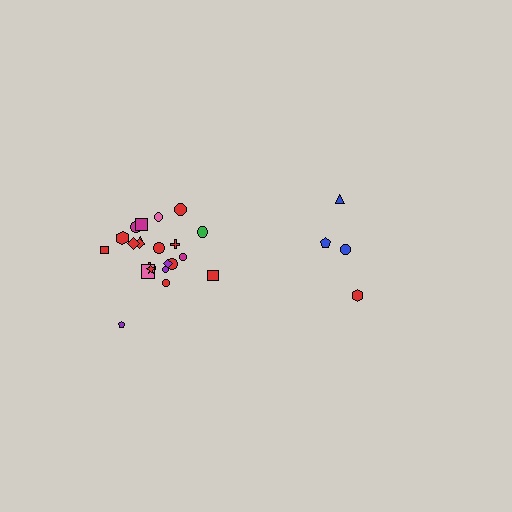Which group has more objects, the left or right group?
The left group.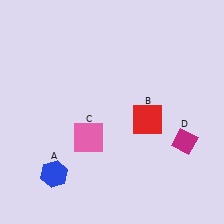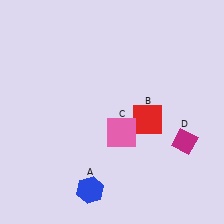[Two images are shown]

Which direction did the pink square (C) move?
The pink square (C) moved right.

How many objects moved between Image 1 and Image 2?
2 objects moved between the two images.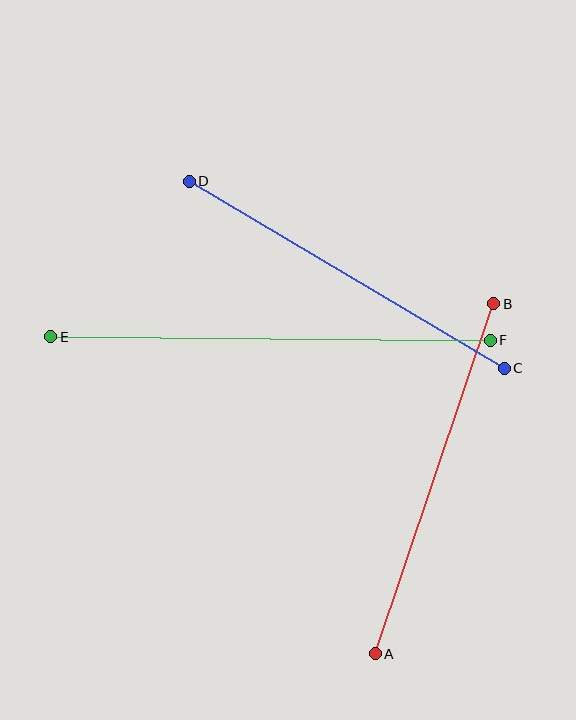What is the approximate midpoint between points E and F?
The midpoint is at approximately (270, 339) pixels.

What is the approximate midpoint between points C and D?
The midpoint is at approximately (347, 275) pixels.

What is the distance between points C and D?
The distance is approximately 366 pixels.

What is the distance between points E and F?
The distance is approximately 440 pixels.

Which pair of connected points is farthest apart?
Points E and F are farthest apart.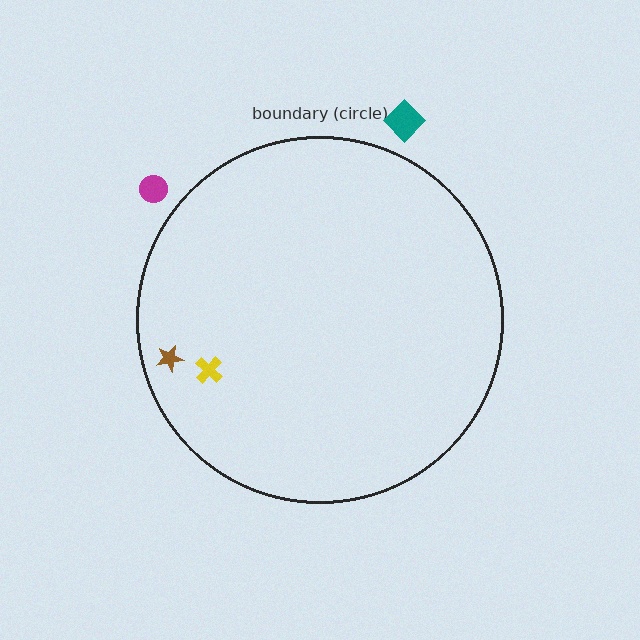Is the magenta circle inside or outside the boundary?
Outside.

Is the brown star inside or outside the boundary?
Inside.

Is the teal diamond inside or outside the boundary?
Outside.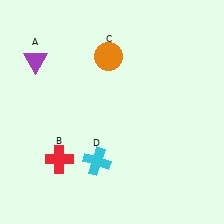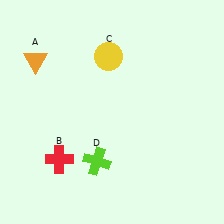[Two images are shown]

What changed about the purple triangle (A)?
In Image 1, A is purple. In Image 2, it changed to orange.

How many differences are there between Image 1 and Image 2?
There are 3 differences between the two images.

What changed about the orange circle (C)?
In Image 1, C is orange. In Image 2, it changed to yellow.